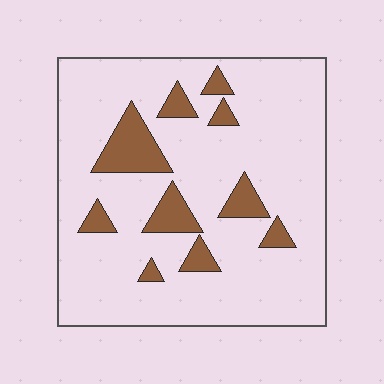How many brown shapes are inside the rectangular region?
10.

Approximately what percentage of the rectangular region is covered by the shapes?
Approximately 15%.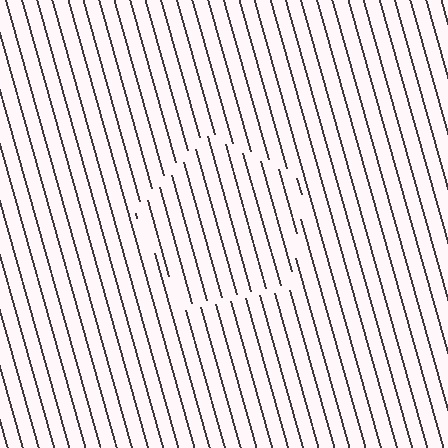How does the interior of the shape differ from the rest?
The interior of the shape contains the same grating, shifted by half a period — the contour is defined by the phase discontinuity where line-ends from the inner and outer gratings abut.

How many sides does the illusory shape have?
5 sides — the line-ends trace a pentagon.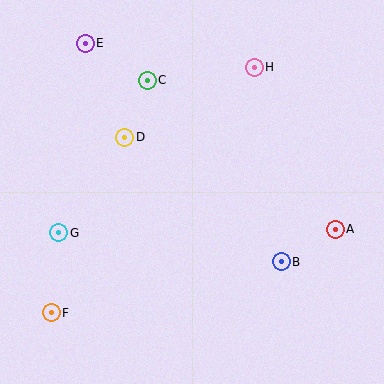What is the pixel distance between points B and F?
The distance between B and F is 236 pixels.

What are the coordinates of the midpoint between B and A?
The midpoint between B and A is at (308, 246).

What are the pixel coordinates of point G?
Point G is at (59, 233).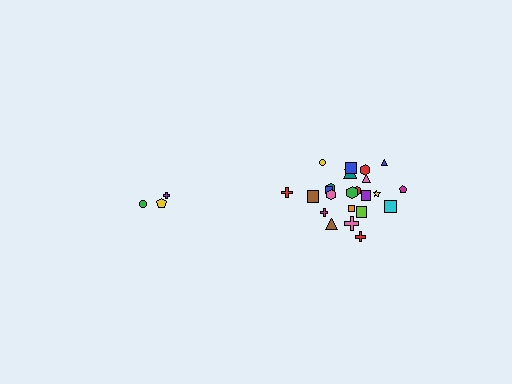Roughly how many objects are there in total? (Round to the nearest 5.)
Roughly 30 objects in total.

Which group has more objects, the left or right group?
The right group.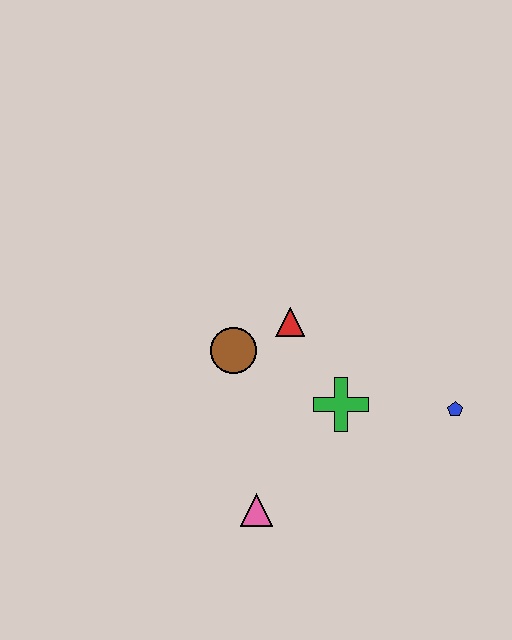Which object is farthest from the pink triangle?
The blue pentagon is farthest from the pink triangle.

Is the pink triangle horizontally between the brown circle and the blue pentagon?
Yes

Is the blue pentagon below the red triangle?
Yes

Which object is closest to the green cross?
The red triangle is closest to the green cross.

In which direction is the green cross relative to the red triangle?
The green cross is below the red triangle.